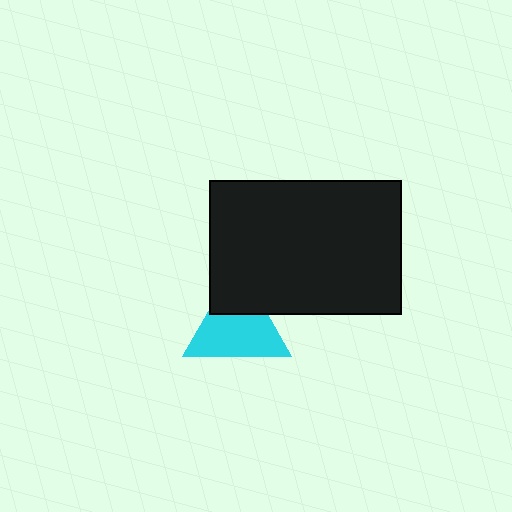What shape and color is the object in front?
The object in front is a black rectangle.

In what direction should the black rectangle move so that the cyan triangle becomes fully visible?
The black rectangle should move up. That is the shortest direction to clear the overlap and leave the cyan triangle fully visible.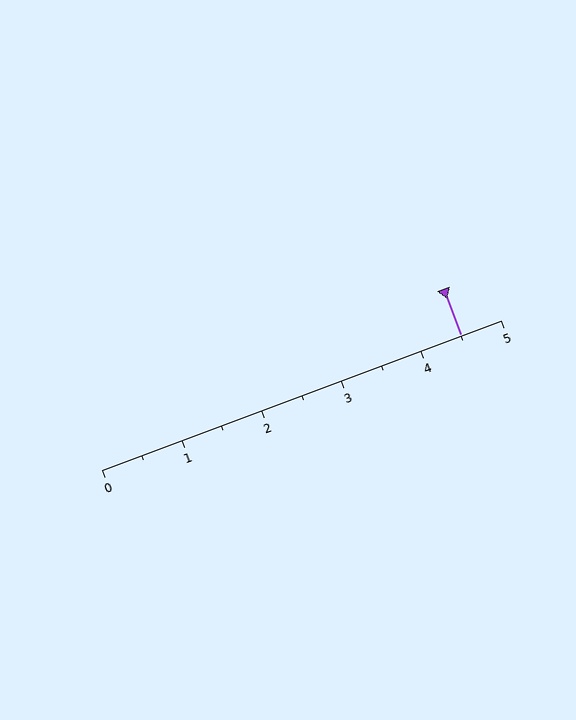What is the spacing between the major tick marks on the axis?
The major ticks are spaced 1 apart.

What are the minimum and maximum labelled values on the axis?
The axis runs from 0 to 5.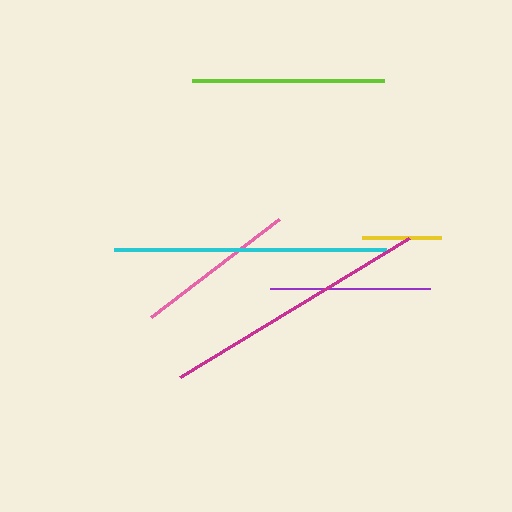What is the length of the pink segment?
The pink segment is approximately 162 pixels long.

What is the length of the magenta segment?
The magenta segment is approximately 268 pixels long.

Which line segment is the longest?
The cyan line is the longest at approximately 272 pixels.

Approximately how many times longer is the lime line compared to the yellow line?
The lime line is approximately 2.4 times the length of the yellow line.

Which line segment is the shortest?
The yellow line is the shortest at approximately 79 pixels.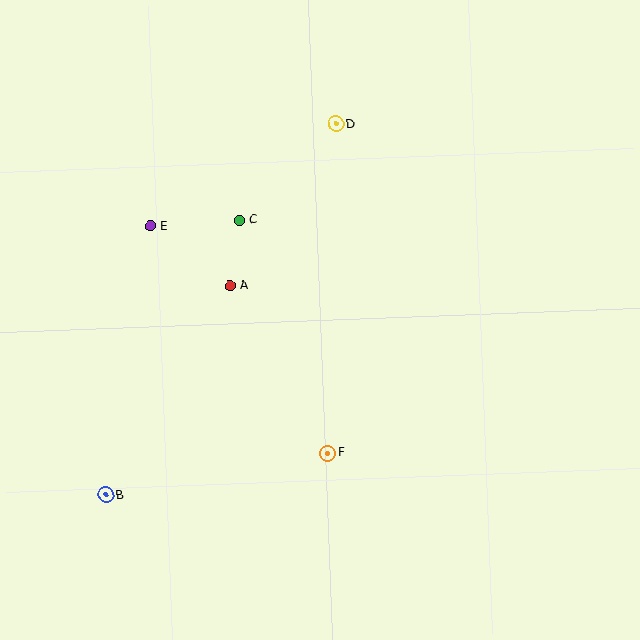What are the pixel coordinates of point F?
Point F is at (328, 453).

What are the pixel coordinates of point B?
Point B is at (106, 495).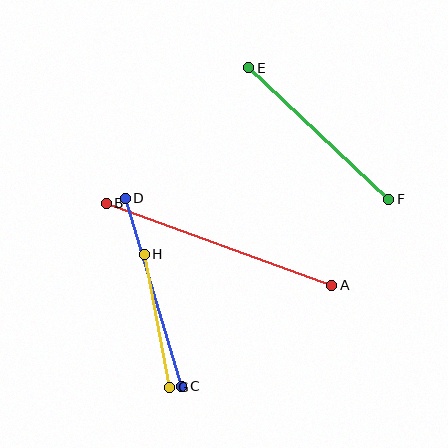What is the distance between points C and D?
The distance is approximately 196 pixels.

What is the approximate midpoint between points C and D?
The midpoint is at approximately (154, 292) pixels.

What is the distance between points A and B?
The distance is approximately 240 pixels.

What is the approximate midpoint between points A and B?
The midpoint is at approximately (219, 244) pixels.